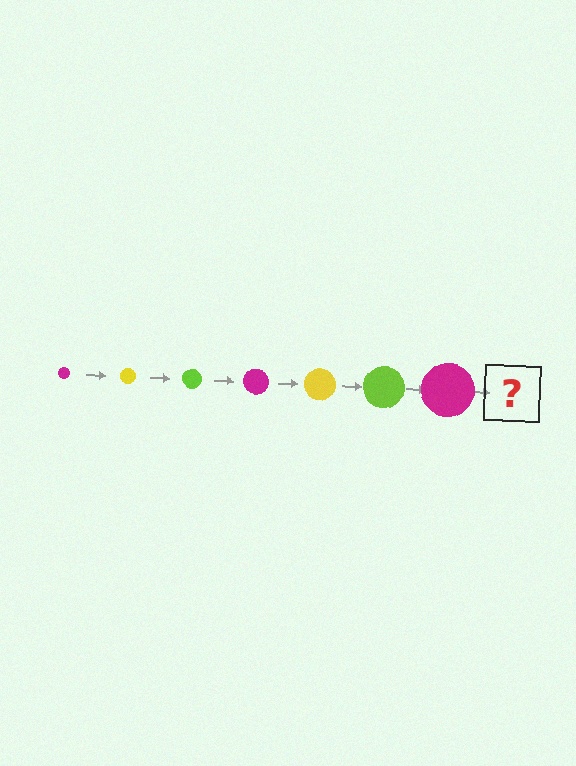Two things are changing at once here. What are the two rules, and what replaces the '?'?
The two rules are that the circle grows larger each step and the color cycles through magenta, yellow, and lime. The '?' should be a yellow circle, larger than the previous one.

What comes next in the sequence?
The next element should be a yellow circle, larger than the previous one.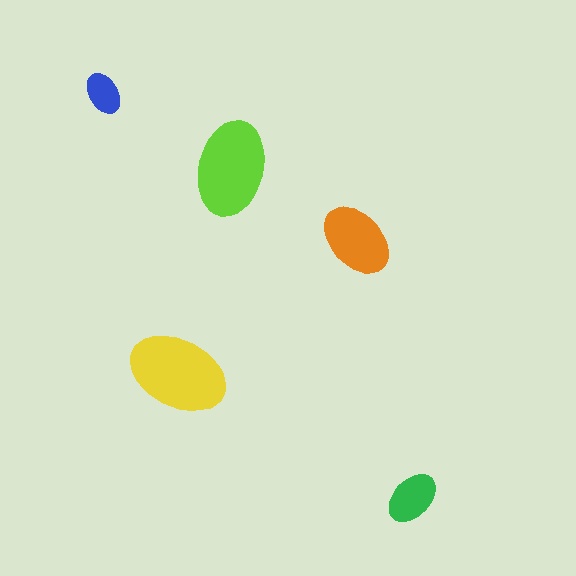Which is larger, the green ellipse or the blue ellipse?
The green one.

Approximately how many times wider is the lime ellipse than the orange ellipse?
About 1.5 times wider.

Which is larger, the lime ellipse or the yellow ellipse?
The yellow one.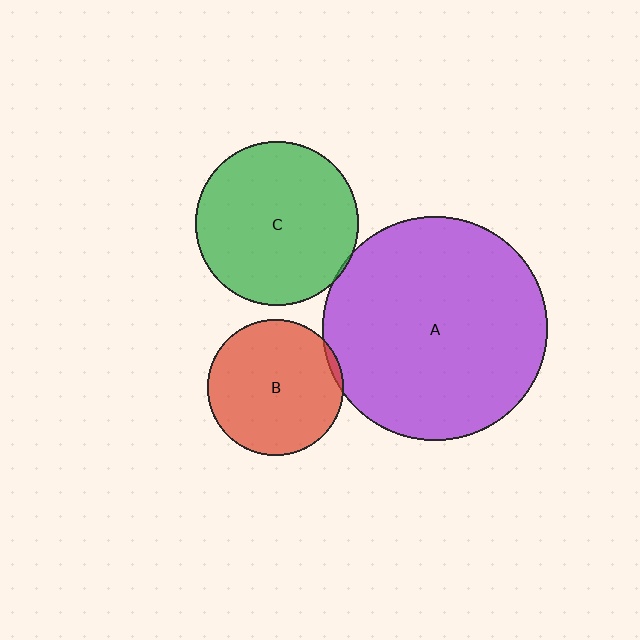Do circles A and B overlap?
Yes.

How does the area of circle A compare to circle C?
Approximately 1.9 times.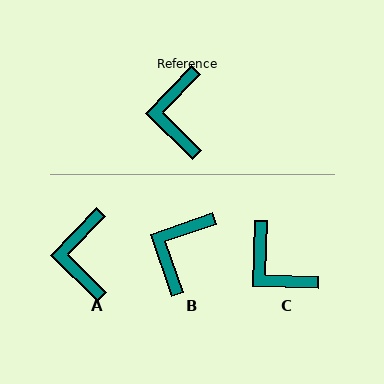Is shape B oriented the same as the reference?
No, it is off by about 26 degrees.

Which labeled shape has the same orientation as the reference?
A.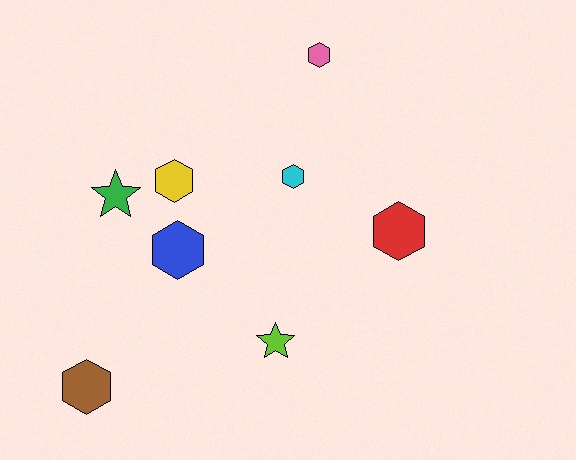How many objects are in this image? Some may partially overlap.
There are 8 objects.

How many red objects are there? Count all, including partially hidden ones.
There is 1 red object.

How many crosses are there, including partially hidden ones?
There are no crosses.